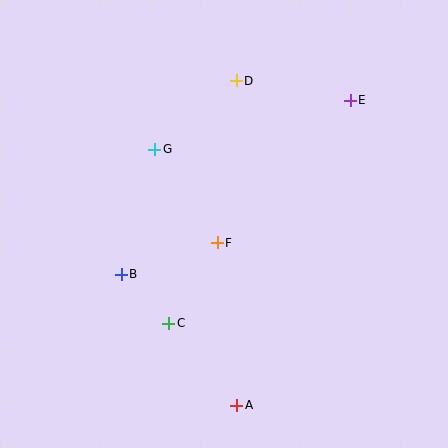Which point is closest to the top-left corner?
Point G is closest to the top-left corner.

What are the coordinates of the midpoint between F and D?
The midpoint between F and D is at (227, 162).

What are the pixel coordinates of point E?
Point E is at (350, 100).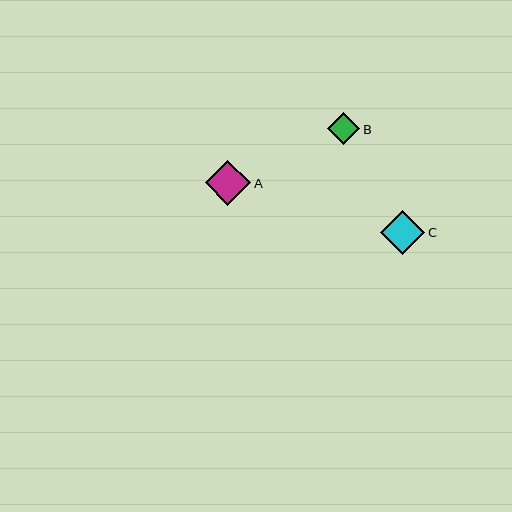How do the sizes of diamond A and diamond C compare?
Diamond A and diamond C are approximately the same size.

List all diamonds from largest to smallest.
From largest to smallest: A, C, B.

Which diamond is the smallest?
Diamond B is the smallest with a size of approximately 32 pixels.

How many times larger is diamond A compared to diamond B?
Diamond A is approximately 1.4 times the size of diamond B.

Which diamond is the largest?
Diamond A is the largest with a size of approximately 45 pixels.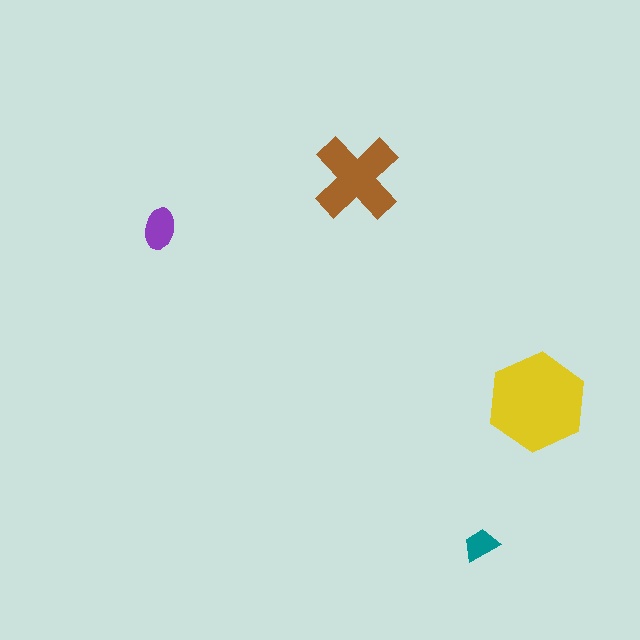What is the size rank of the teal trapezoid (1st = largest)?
4th.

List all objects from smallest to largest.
The teal trapezoid, the purple ellipse, the brown cross, the yellow hexagon.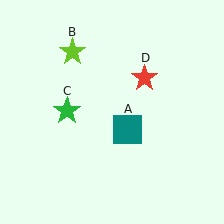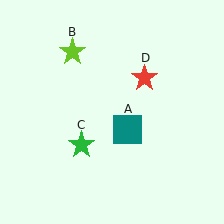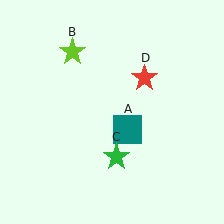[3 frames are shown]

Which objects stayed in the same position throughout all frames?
Teal square (object A) and lime star (object B) and red star (object D) remained stationary.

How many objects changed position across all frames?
1 object changed position: green star (object C).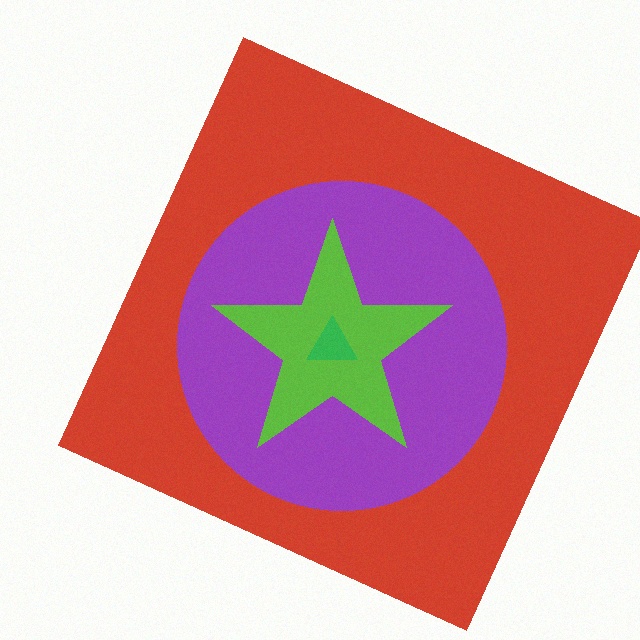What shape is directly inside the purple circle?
The lime star.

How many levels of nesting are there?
4.